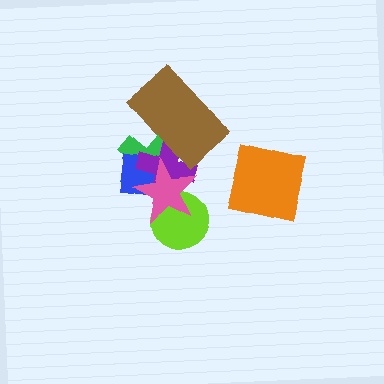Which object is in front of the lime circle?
The pink star is in front of the lime circle.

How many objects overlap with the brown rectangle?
2 objects overlap with the brown rectangle.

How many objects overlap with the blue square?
3 objects overlap with the blue square.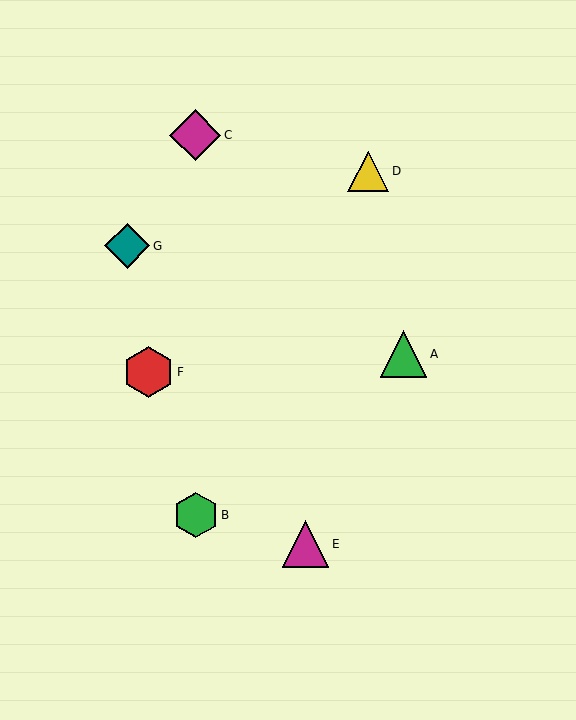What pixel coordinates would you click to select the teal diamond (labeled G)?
Click at (127, 246) to select the teal diamond G.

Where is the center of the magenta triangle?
The center of the magenta triangle is at (306, 544).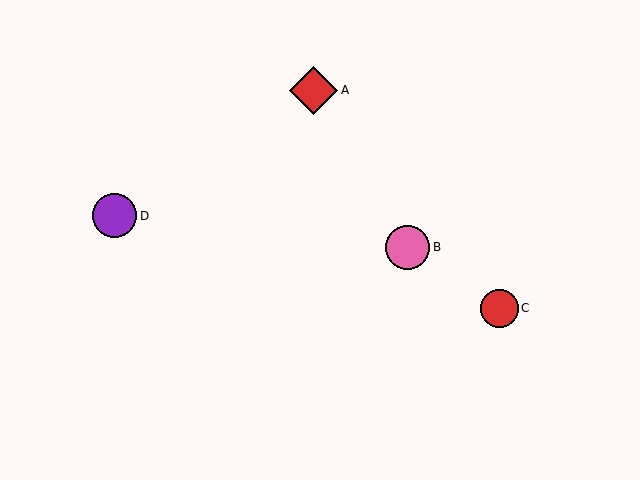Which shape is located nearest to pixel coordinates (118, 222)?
The purple circle (labeled D) at (115, 216) is nearest to that location.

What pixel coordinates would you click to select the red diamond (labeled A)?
Click at (314, 91) to select the red diamond A.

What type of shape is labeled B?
Shape B is a pink circle.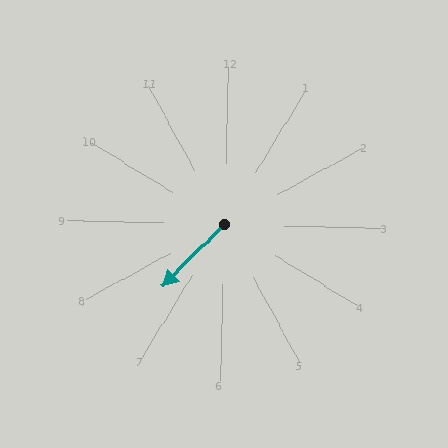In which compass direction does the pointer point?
Southwest.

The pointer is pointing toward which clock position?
Roughly 7 o'clock.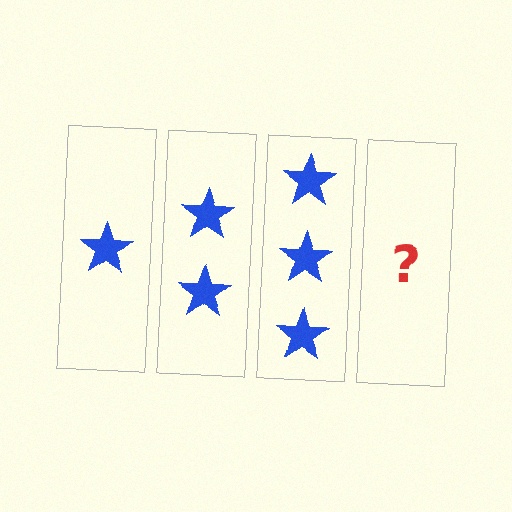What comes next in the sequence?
The next element should be 4 stars.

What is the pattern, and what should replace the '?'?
The pattern is that each step adds one more star. The '?' should be 4 stars.